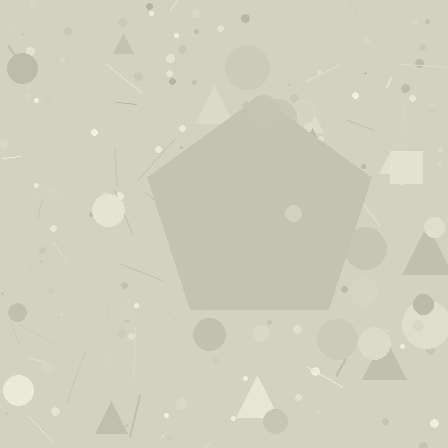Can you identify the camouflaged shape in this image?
The camouflaged shape is a pentagon.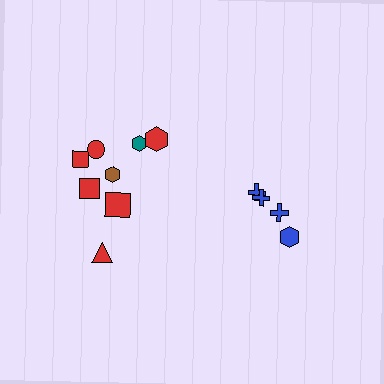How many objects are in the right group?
There are 4 objects.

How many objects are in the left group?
There are 8 objects.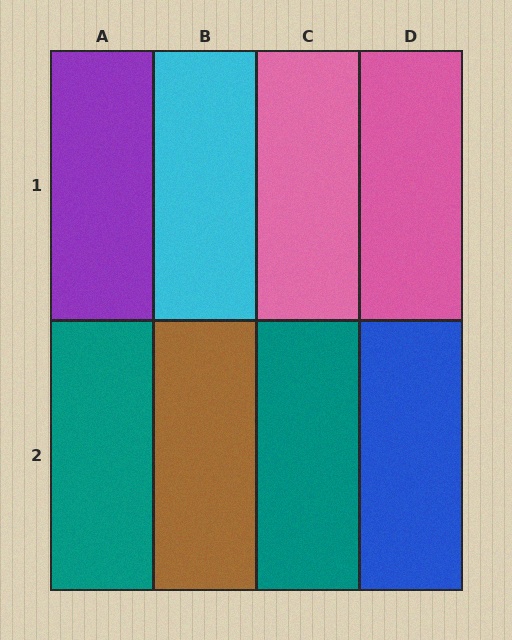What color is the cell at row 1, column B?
Cyan.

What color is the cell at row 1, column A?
Purple.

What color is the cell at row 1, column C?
Pink.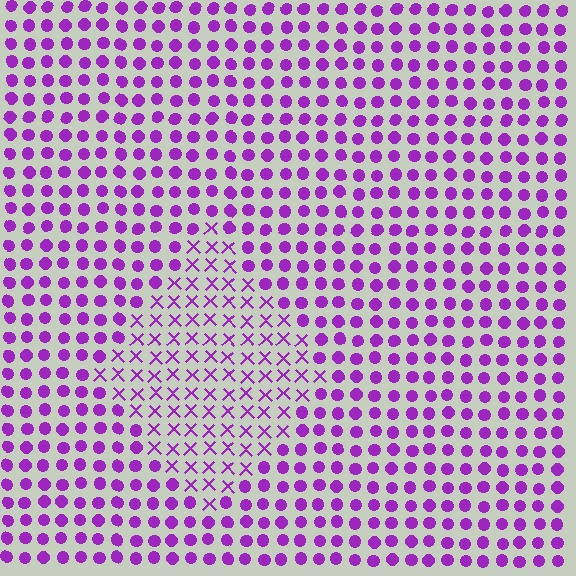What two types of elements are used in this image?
The image uses X marks inside the diamond region and circles outside it.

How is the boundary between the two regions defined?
The boundary is defined by a change in element shape: X marks inside vs. circles outside. All elements share the same color and spacing.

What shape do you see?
I see a diamond.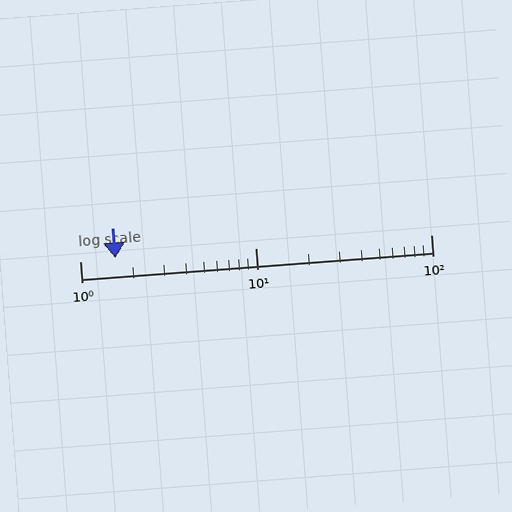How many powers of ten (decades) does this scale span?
The scale spans 2 decades, from 1 to 100.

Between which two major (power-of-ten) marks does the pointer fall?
The pointer is between 1 and 10.